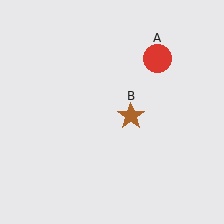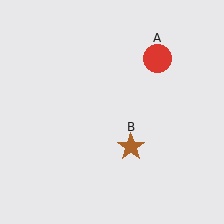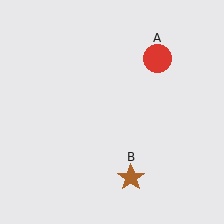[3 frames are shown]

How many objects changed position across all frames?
1 object changed position: brown star (object B).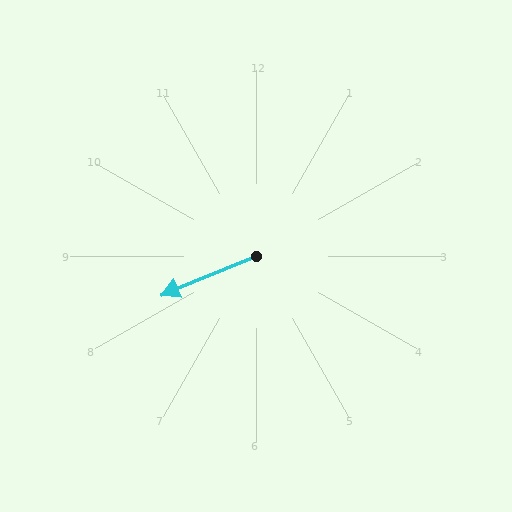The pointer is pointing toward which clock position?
Roughly 8 o'clock.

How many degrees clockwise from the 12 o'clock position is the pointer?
Approximately 248 degrees.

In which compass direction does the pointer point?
West.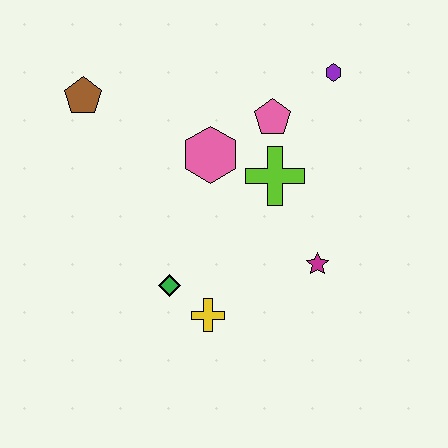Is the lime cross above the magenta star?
Yes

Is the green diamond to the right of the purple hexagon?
No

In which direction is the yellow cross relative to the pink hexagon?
The yellow cross is below the pink hexagon.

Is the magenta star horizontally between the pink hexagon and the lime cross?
No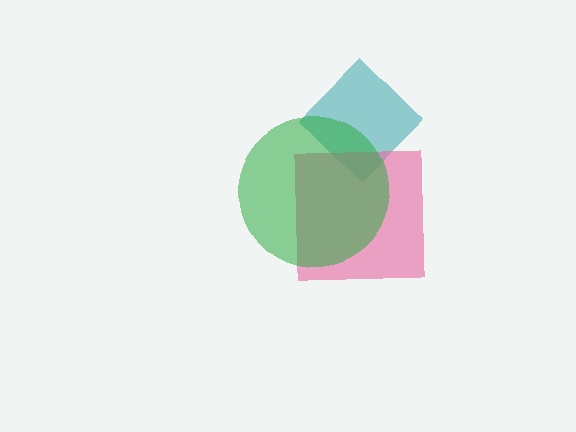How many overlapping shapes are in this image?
There are 3 overlapping shapes in the image.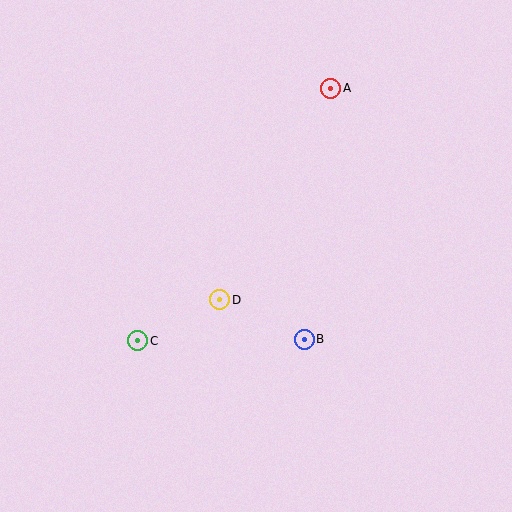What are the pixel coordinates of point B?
Point B is at (304, 339).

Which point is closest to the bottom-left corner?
Point C is closest to the bottom-left corner.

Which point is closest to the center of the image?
Point D at (220, 300) is closest to the center.